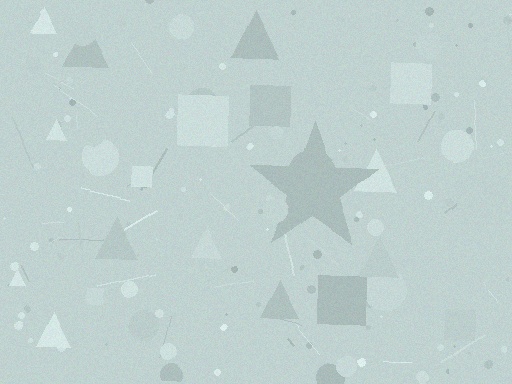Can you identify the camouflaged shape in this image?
The camouflaged shape is a star.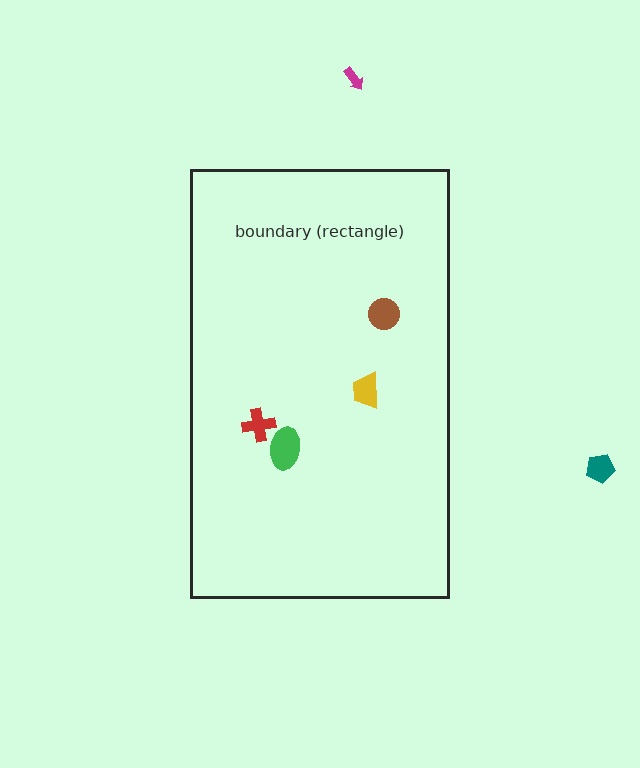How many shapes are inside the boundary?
4 inside, 2 outside.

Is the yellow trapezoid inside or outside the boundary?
Inside.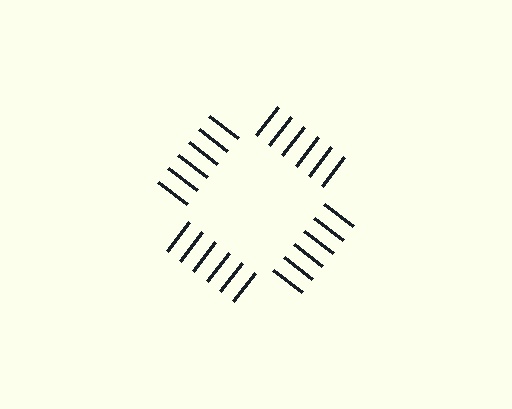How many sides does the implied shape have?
4 sides — the line-ends trace a square.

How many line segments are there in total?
24 — 6 along each of the 4 edges.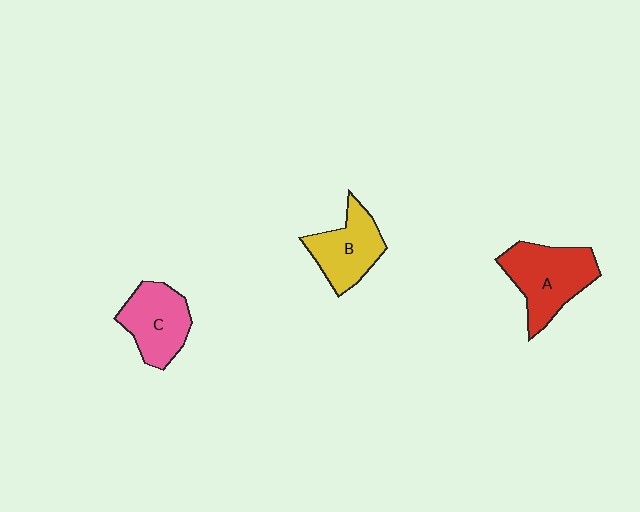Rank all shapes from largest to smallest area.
From largest to smallest: A (red), C (pink), B (yellow).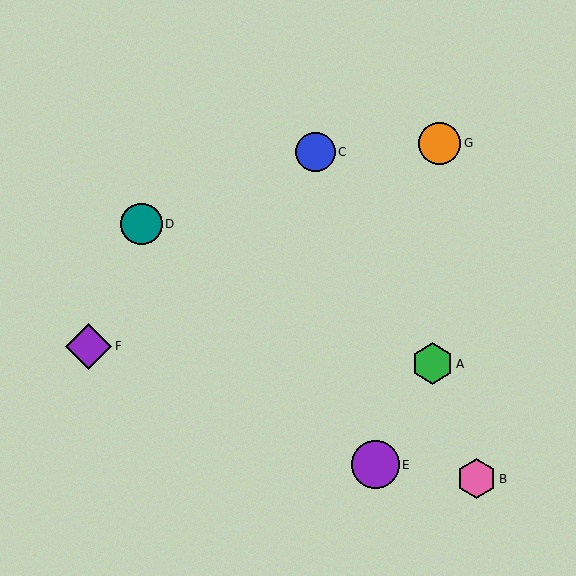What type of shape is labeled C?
Shape C is a blue circle.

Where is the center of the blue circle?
The center of the blue circle is at (316, 152).